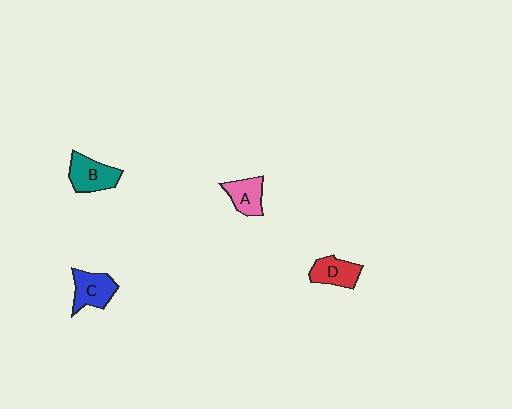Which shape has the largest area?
Shape B (teal).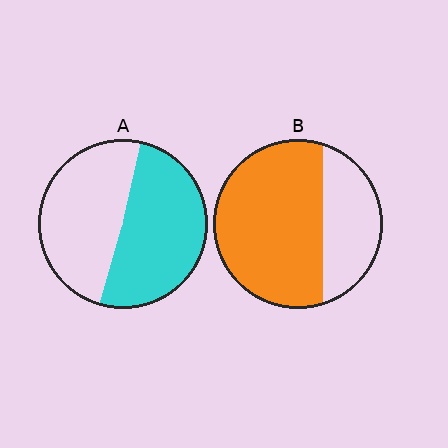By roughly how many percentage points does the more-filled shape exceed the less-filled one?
By roughly 15 percentage points (B over A).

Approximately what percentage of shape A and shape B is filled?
A is approximately 50% and B is approximately 70%.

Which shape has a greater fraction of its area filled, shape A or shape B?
Shape B.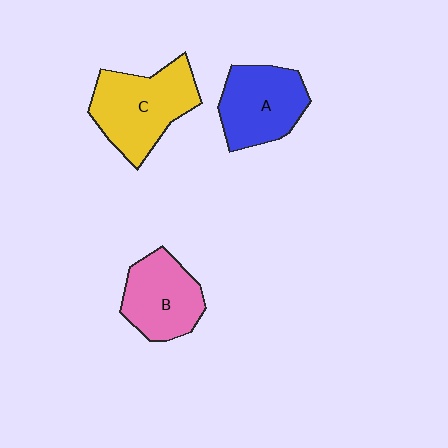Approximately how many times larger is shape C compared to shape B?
Approximately 1.3 times.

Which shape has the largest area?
Shape C (yellow).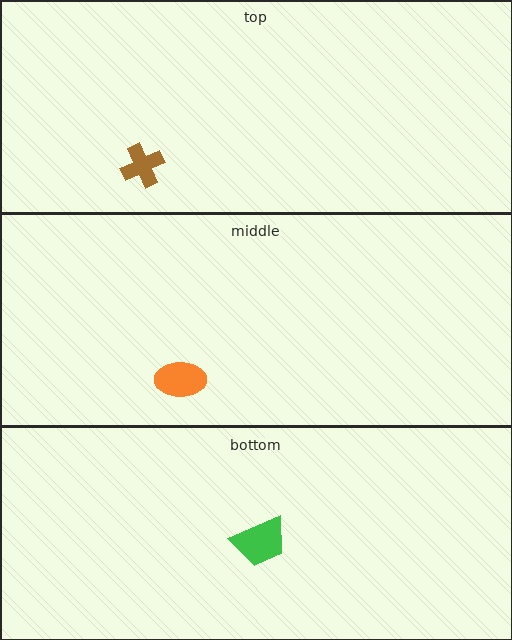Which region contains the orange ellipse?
The middle region.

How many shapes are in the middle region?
1.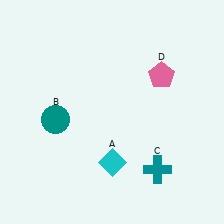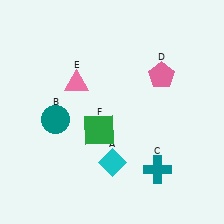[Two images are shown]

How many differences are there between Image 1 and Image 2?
There are 2 differences between the two images.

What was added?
A pink triangle (E), a green square (F) were added in Image 2.